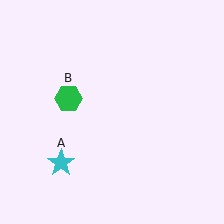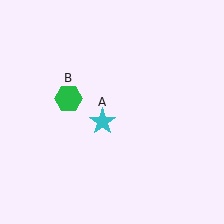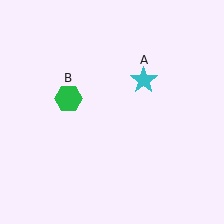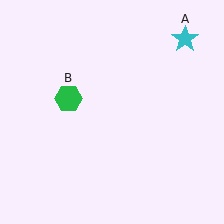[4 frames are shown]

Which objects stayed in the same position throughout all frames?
Green hexagon (object B) remained stationary.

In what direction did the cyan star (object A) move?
The cyan star (object A) moved up and to the right.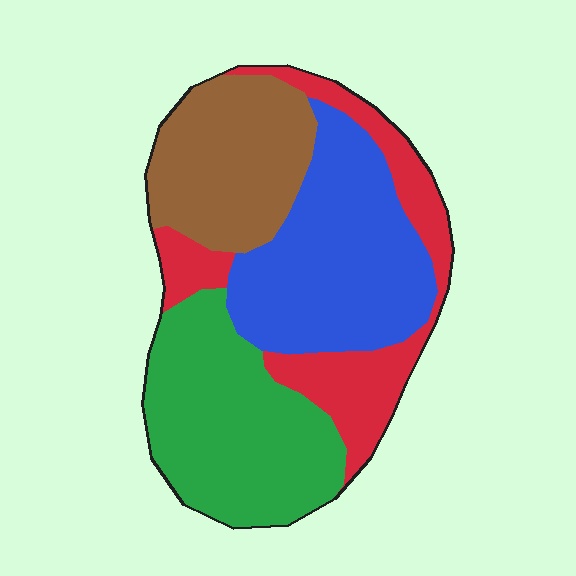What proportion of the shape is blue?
Blue covers about 30% of the shape.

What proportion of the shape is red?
Red covers roughly 20% of the shape.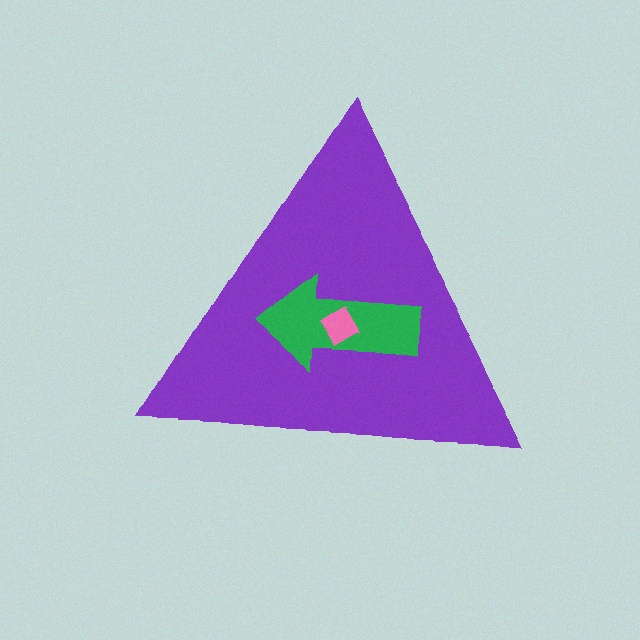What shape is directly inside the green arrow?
The pink diamond.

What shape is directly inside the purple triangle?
The green arrow.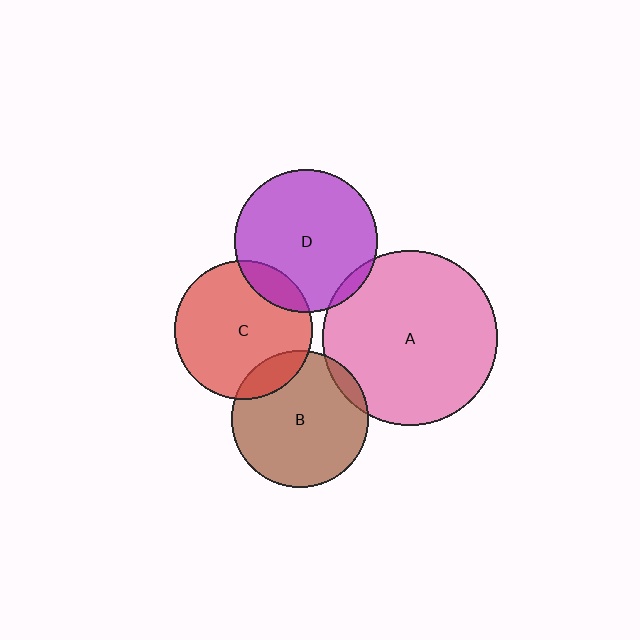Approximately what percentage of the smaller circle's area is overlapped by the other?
Approximately 5%.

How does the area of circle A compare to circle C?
Approximately 1.6 times.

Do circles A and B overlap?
Yes.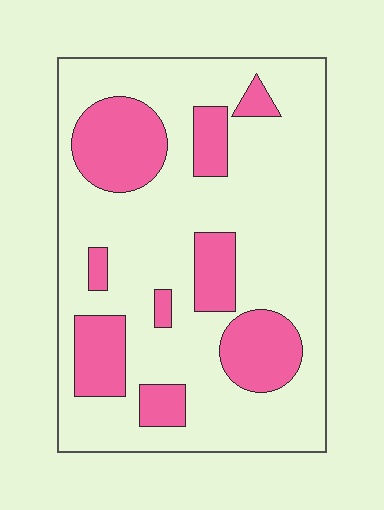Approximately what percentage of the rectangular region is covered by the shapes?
Approximately 25%.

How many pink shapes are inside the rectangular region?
9.